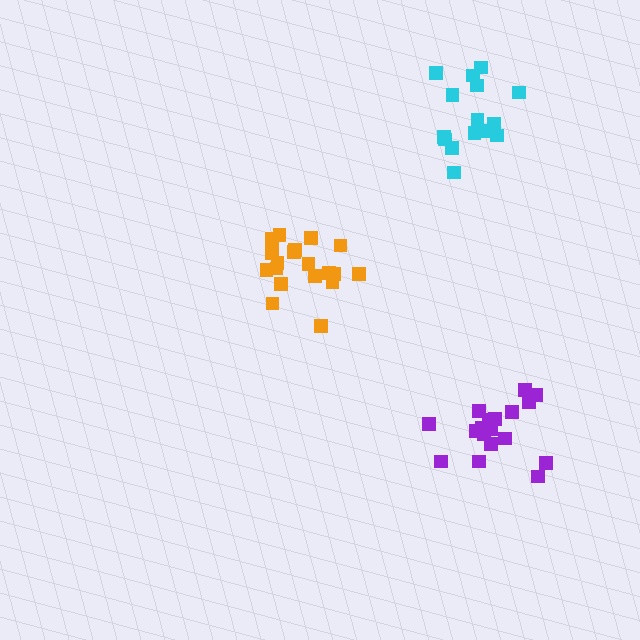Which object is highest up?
The cyan cluster is topmost.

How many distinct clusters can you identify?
There are 3 distinct clusters.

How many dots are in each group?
Group 1: 18 dots, Group 2: 15 dots, Group 3: 19 dots (52 total).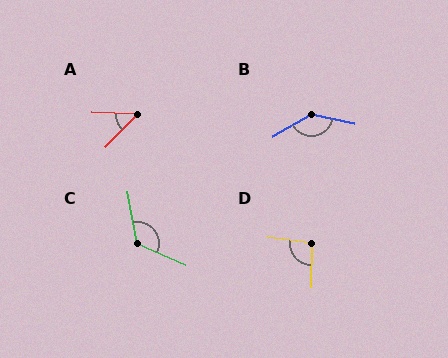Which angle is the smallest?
A, at approximately 48 degrees.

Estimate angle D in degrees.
Approximately 97 degrees.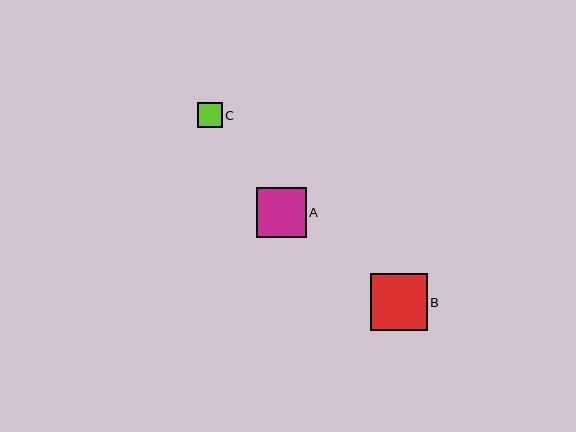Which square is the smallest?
Square C is the smallest with a size of approximately 25 pixels.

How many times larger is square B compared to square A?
Square B is approximately 1.1 times the size of square A.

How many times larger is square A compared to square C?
Square A is approximately 2.0 times the size of square C.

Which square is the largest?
Square B is the largest with a size of approximately 57 pixels.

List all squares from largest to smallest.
From largest to smallest: B, A, C.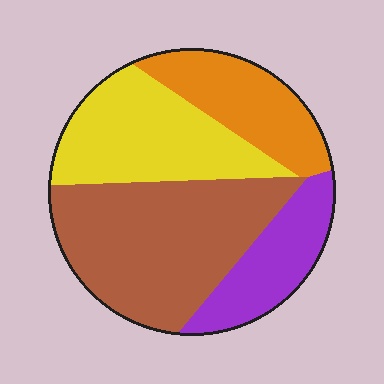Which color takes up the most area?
Brown, at roughly 40%.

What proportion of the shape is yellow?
Yellow takes up between a sixth and a third of the shape.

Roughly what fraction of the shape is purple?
Purple takes up about one sixth (1/6) of the shape.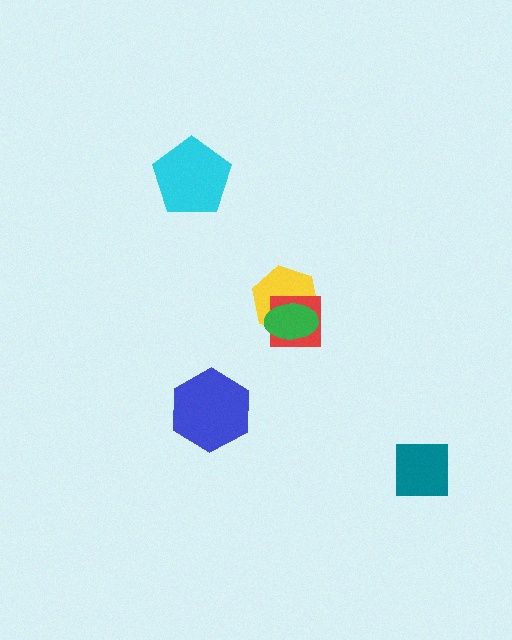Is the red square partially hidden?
Yes, it is partially covered by another shape.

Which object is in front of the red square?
The green ellipse is in front of the red square.